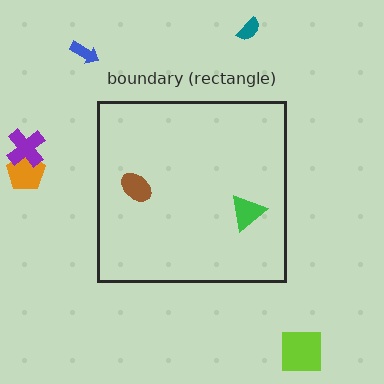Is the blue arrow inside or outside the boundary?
Outside.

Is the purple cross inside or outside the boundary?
Outside.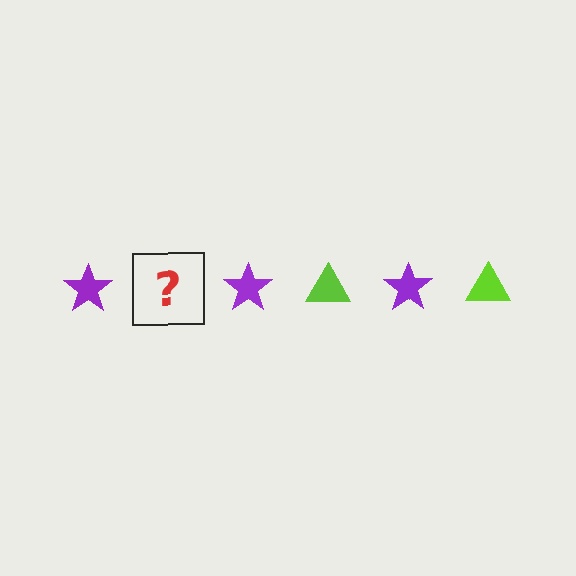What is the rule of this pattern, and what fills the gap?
The rule is that the pattern alternates between purple star and lime triangle. The gap should be filled with a lime triangle.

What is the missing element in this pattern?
The missing element is a lime triangle.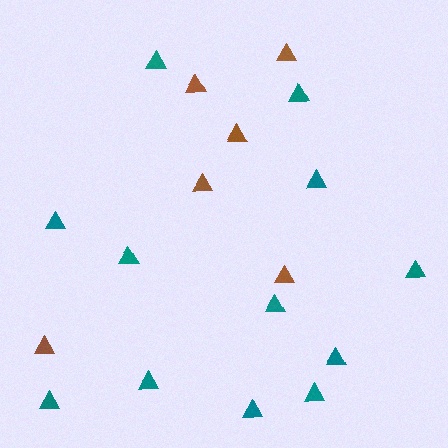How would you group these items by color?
There are 2 groups: one group of brown triangles (6) and one group of teal triangles (12).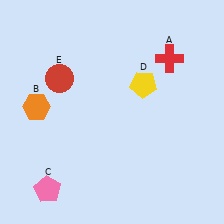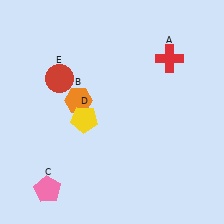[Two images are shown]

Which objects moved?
The objects that moved are: the orange hexagon (B), the yellow pentagon (D).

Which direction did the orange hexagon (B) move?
The orange hexagon (B) moved right.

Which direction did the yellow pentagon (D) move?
The yellow pentagon (D) moved left.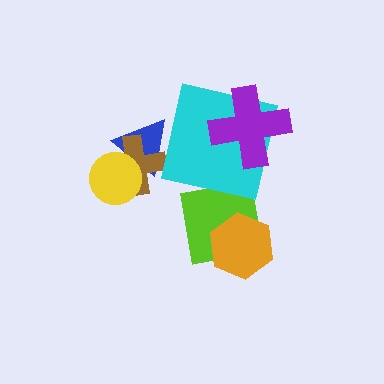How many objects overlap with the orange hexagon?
1 object overlaps with the orange hexagon.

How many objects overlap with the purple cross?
1 object overlaps with the purple cross.